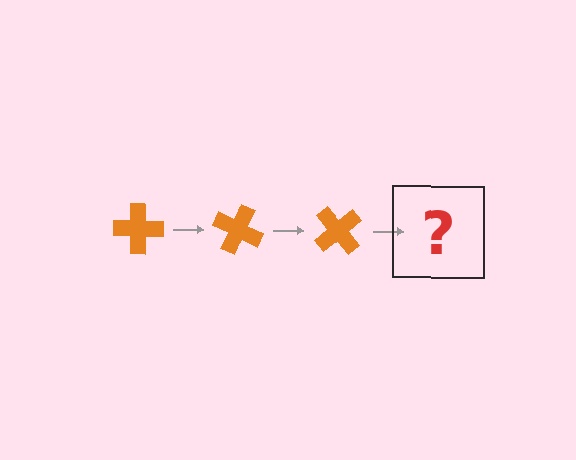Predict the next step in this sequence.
The next step is an orange cross rotated 75 degrees.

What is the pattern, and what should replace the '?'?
The pattern is that the cross rotates 25 degrees each step. The '?' should be an orange cross rotated 75 degrees.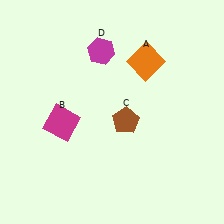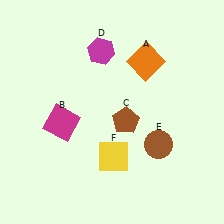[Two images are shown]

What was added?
A brown circle (E), a yellow square (F) were added in Image 2.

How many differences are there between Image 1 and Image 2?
There are 2 differences between the two images.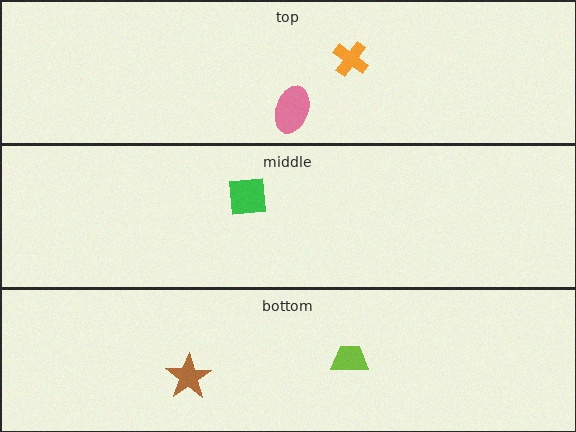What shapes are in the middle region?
The green square.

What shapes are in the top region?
The pink ellipse, the orange cross.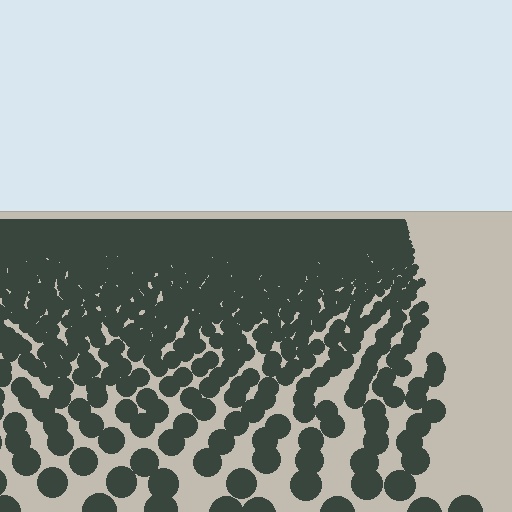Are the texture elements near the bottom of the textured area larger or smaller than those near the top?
Larger. Near the bottom, elements are closer to the viewer and appear at a bigger on-screen size.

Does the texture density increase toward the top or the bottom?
Density increases toward the top.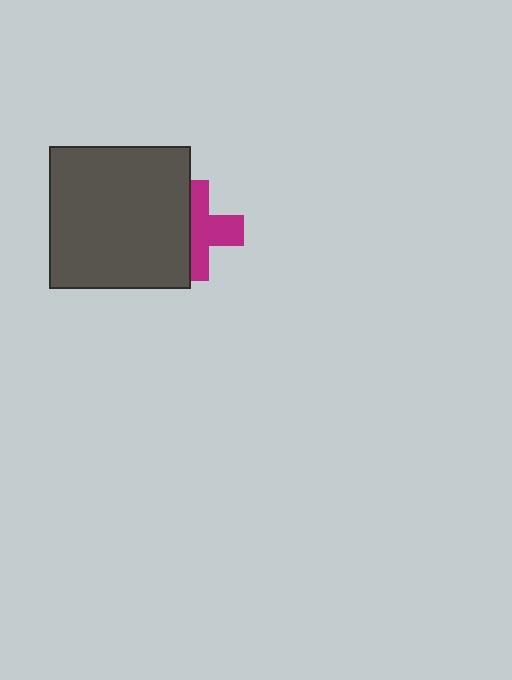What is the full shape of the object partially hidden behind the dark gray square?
The partially hidden object is a magenta cross.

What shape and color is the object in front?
The object in front is a dark gray square.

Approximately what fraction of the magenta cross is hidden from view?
Roughly 46% of the magenta cross is hidden behind the dark gray square.